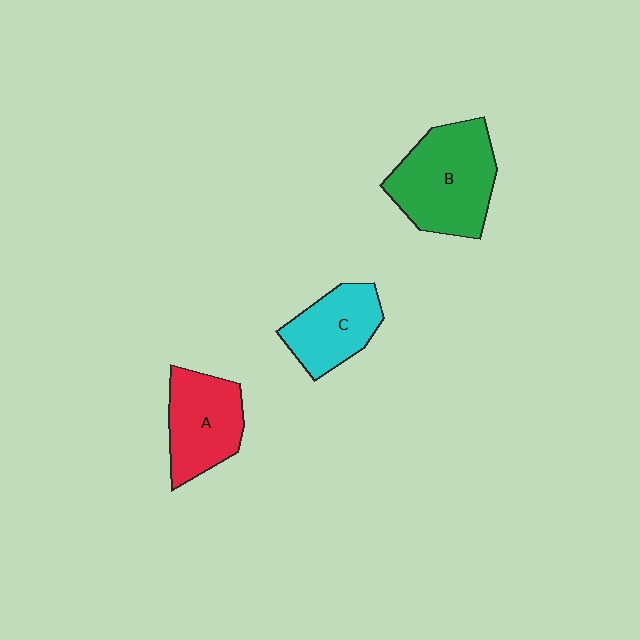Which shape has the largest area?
Shape B (green).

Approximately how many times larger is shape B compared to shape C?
Approximately 1.6 times.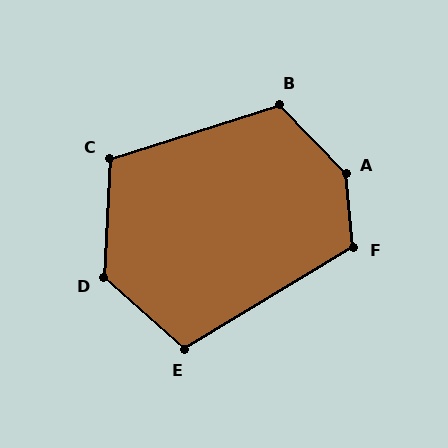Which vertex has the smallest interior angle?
E, at approximately 107 degrees.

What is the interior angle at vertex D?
Approximately 129 degrees (obtuse).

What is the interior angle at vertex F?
Approximately 115 degrees (obtuse).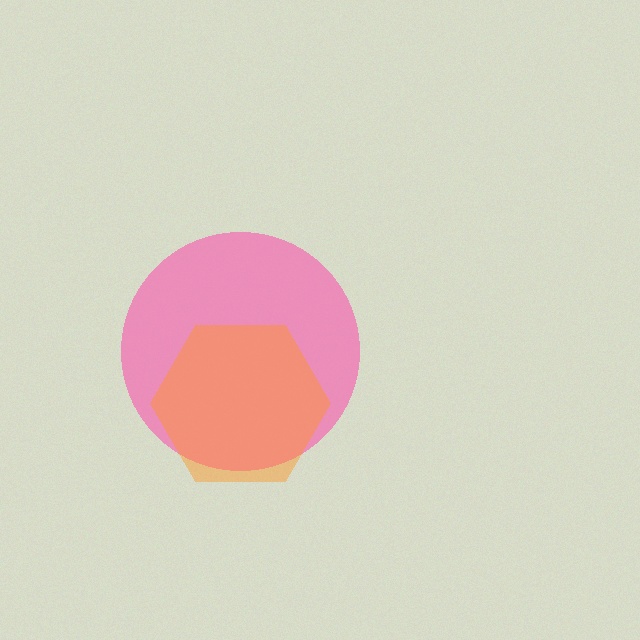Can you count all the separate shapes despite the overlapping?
Yes, there are 2 separate shapes.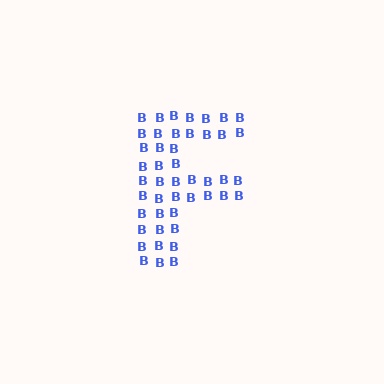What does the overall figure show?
The overall figure shows the letter F.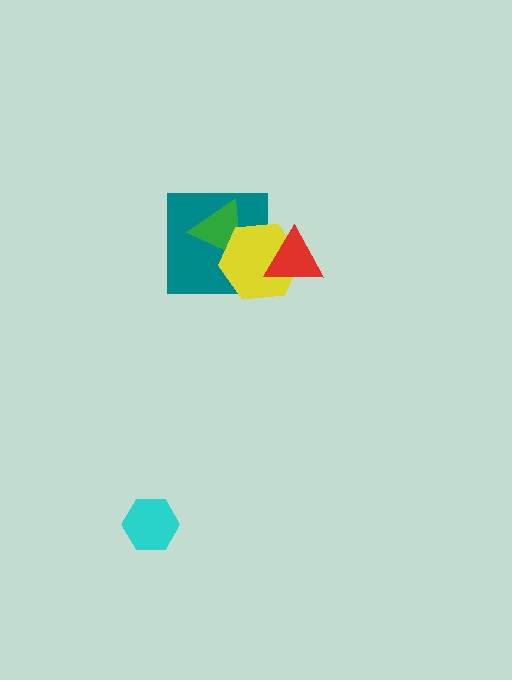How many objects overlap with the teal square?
2 objects overlap with the teal square.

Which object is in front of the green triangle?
The yellow hexagon is in front of the green triangle.